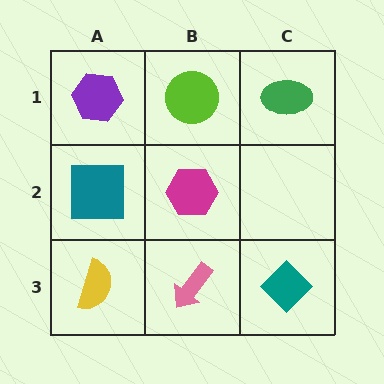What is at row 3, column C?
A teal diamond.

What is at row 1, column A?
A purple hexagon.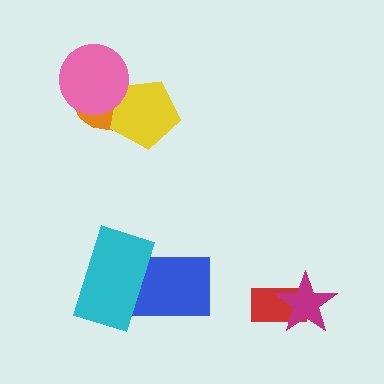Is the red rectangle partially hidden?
Yes, it is partially covered by another shape.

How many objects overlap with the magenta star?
1 object overlaps with the magenta star.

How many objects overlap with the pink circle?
2 objects overlap with the pink circle.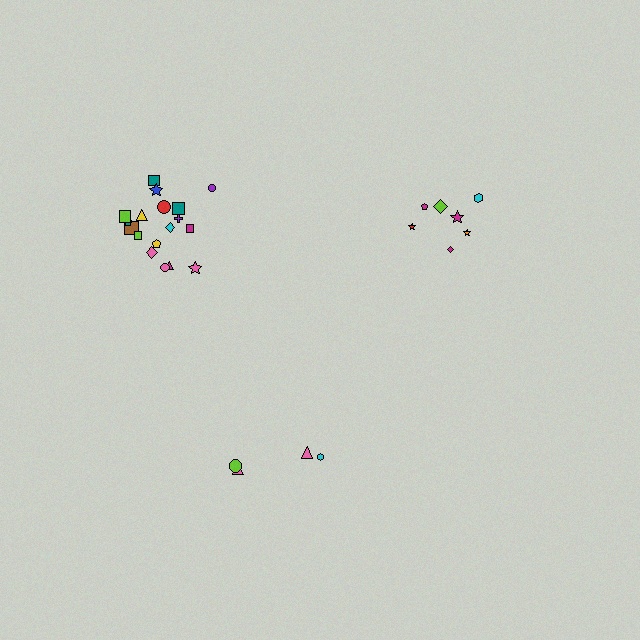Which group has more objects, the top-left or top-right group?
The top-left group.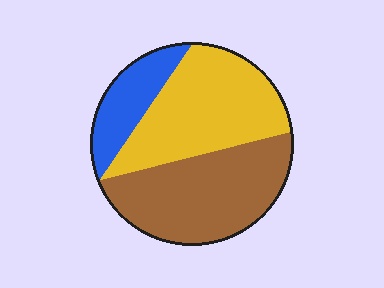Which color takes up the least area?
Blue, at roughly 15%.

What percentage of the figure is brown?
Brown covers about 40% of the figure.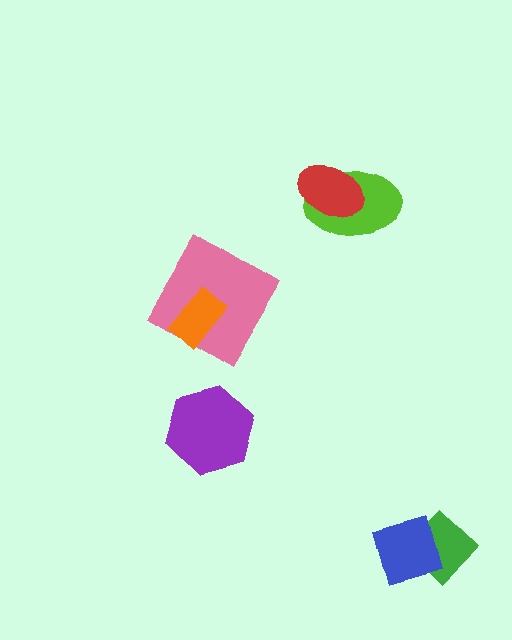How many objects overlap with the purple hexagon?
0 objects overlap with the purple hexagon.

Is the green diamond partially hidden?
Yes, it is partially covered by another shape.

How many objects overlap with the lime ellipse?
1 object overlaps with the lime ellipse.